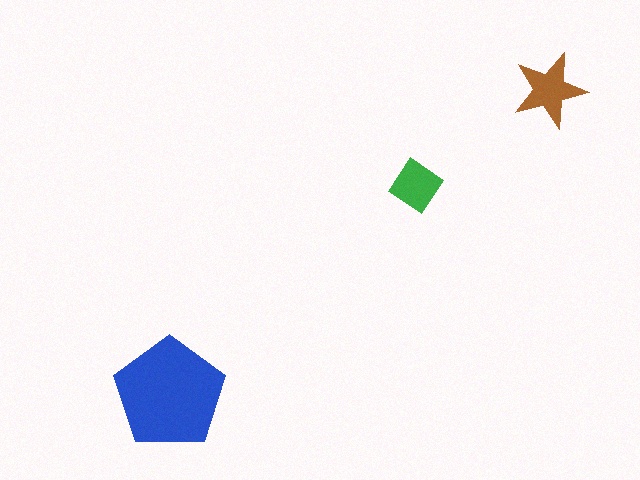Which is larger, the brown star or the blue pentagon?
The blue pentagon.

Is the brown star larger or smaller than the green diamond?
Larger.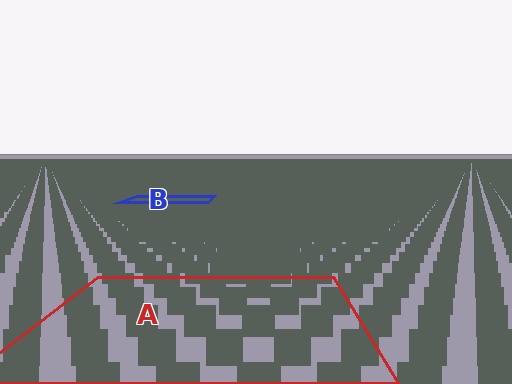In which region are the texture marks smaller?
The texture marks are smaller in region B, because it is farther away.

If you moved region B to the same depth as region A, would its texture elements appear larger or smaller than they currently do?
They would appear larger. At a closer depth, the same texture elements are projected at a bigger on-screen size.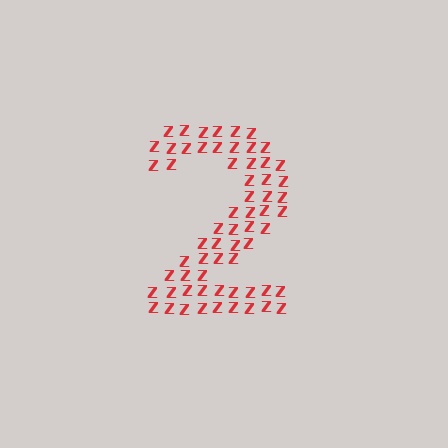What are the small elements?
The small elements are letter Z's.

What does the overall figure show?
The overall figure shows the digit 2.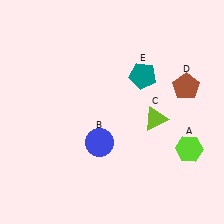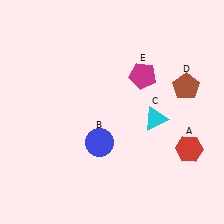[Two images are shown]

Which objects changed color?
A changed from lime to red. C changed from lime to cyan. E changed from teal to magenta.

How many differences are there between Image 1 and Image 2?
There are 3 differences between the two images.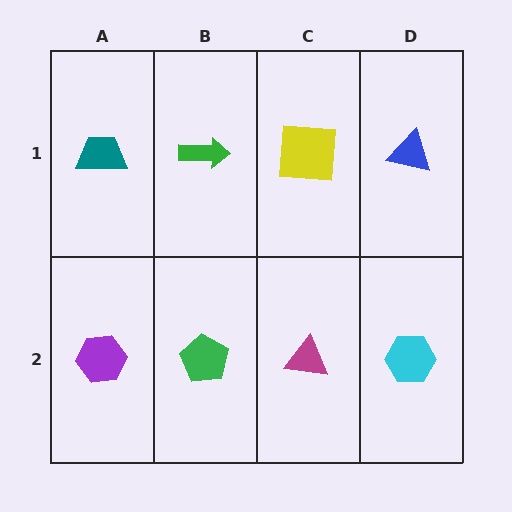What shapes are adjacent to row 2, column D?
A blue triangle (row 1, column D), a magenta triangle (row 2, column C).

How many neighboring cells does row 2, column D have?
2.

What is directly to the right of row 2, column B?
A magenta triangle.